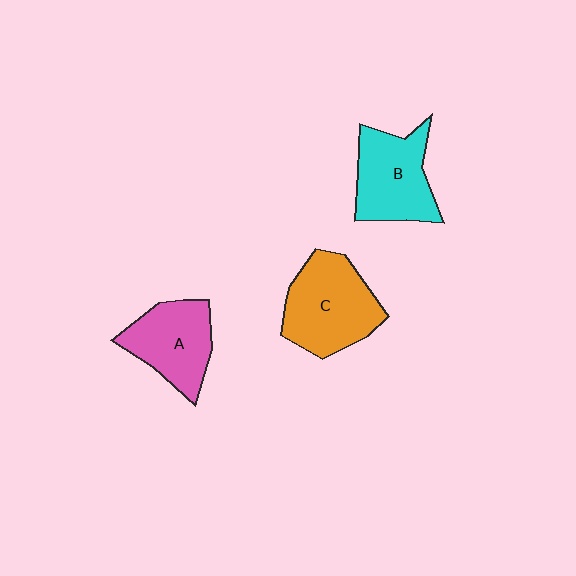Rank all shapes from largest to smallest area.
From largest to smallest: C (orange), B (cyan), A (pink).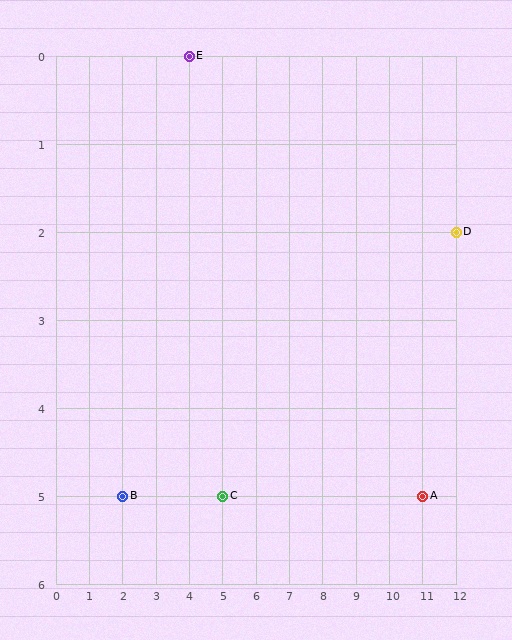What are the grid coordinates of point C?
Point C is at grid coordinates (5, 5).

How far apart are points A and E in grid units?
Points A and E are 7 columns and 5 rows apart (about 8.6 grid units diagonally).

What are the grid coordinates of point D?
Point D is at grid coordinates (12, 2).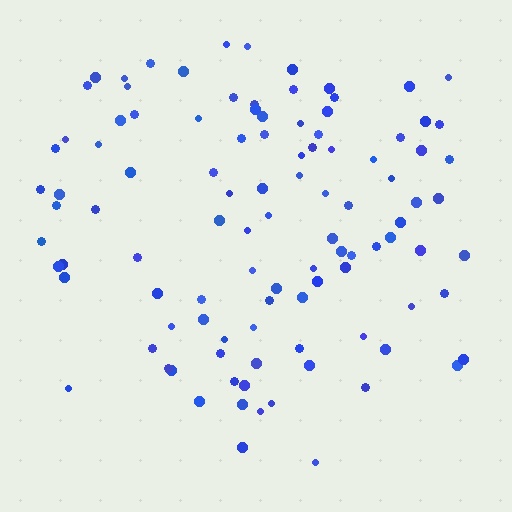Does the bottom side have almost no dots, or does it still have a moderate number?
Still a moderate number, just noticeably fewer than the top.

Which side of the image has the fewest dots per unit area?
The bottom.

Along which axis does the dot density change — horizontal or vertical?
Vertical.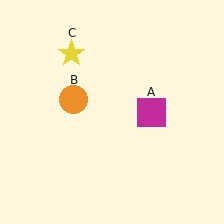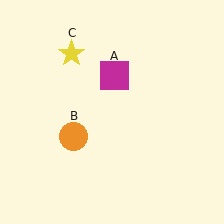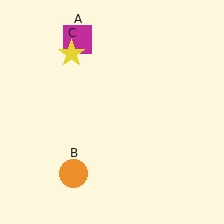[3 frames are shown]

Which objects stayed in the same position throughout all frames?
Yellow star (object C) remained stationary.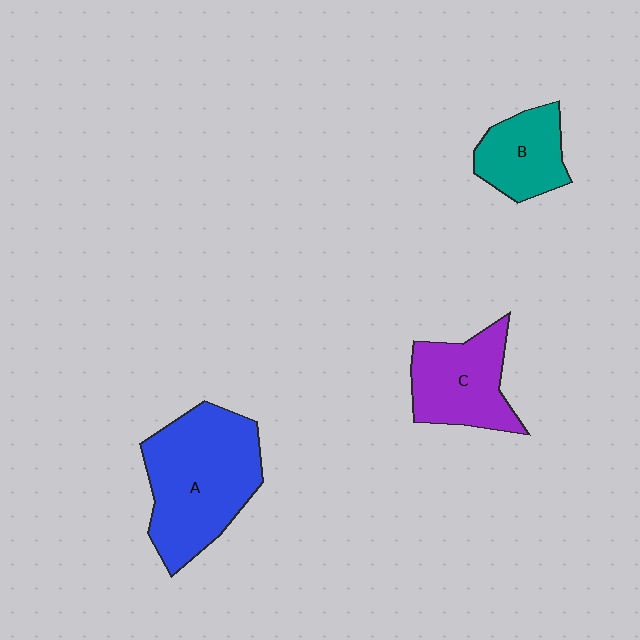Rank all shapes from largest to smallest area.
From largest to smallest: A (blue), C (purple), B (teal).